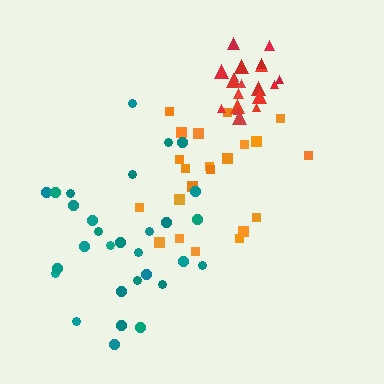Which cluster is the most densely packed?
Red.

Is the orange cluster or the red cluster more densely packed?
Red.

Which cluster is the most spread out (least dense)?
Teal.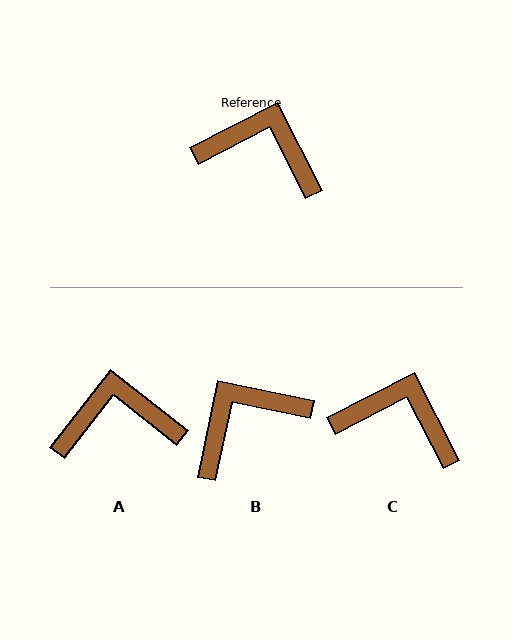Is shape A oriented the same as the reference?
No, it is off by about 25 degrees.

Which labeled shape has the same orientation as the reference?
C.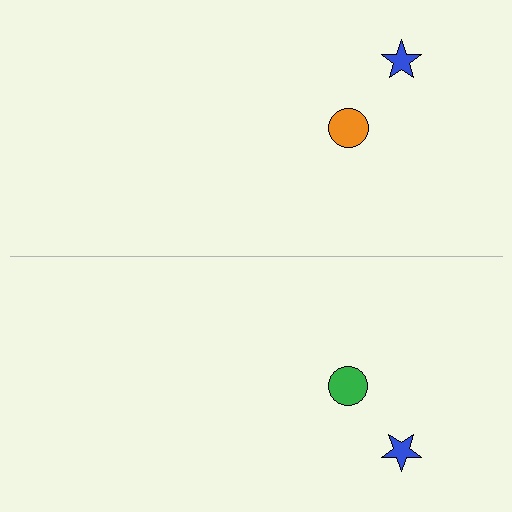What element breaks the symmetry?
The green circle on the bottom side breaks the symmetry — its mirror counterpart is orange.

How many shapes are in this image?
There are 4 shapes in this image.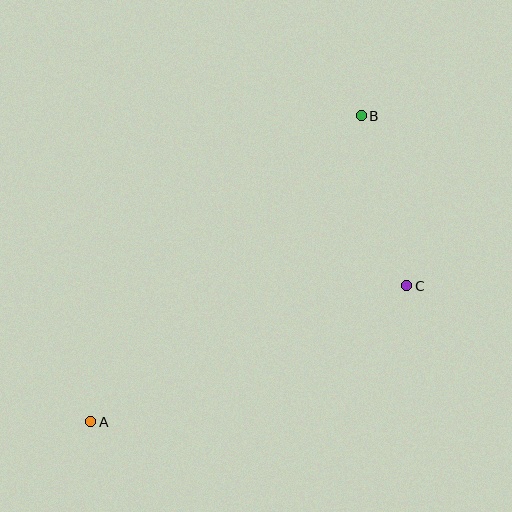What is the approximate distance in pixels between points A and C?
The distance between A and C is approximately 344 pixels.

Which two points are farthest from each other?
Points A and B are farthest from each other.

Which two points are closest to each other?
Points B and C are closest to each other.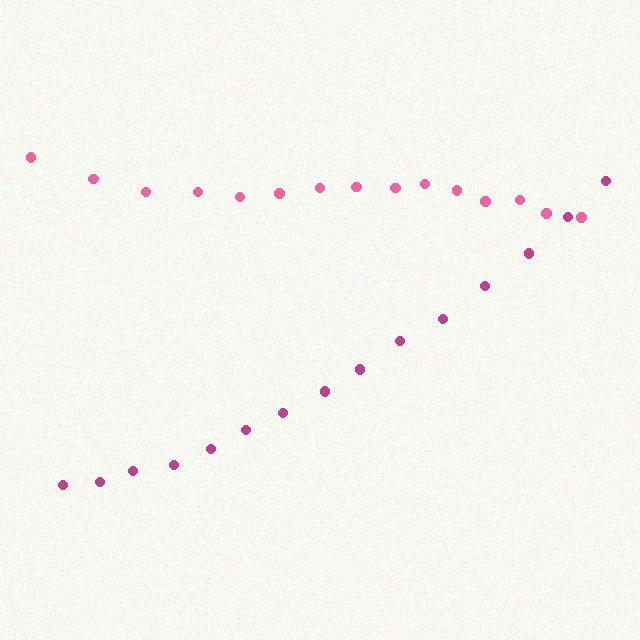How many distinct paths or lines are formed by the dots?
There are 2 distinct paths.